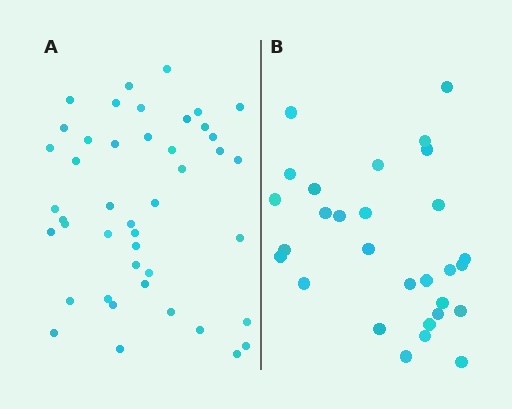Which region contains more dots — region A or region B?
Region A (the left region) has more dots.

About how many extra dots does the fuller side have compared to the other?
Region A has approximately 15 more dots than region B.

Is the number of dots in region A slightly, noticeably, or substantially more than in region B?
Region A has substantially more. The ratio is roughly 1.5 to 1.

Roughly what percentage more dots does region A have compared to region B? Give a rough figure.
About 50% more.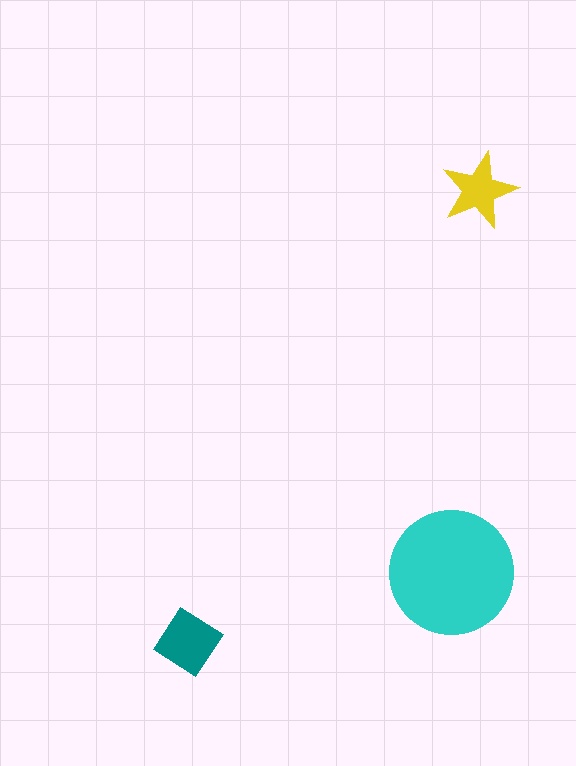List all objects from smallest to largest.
The yellow star, the teal diamond, the cyan circle.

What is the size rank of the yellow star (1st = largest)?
3rd.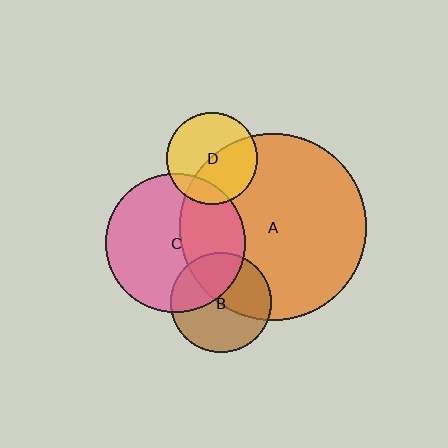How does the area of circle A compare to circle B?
Approximately 3.5 times.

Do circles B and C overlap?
Yes.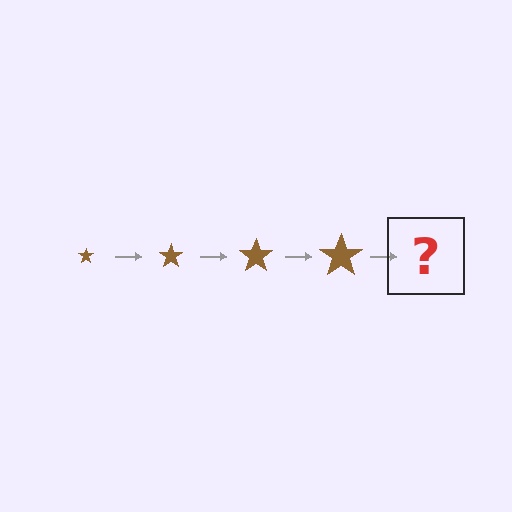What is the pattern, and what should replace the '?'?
The pattern is that the star gets progressively larger each step. The '?' should be a brown star, larger than the previous one.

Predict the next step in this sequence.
The next step is a brown star, larger than the previous one.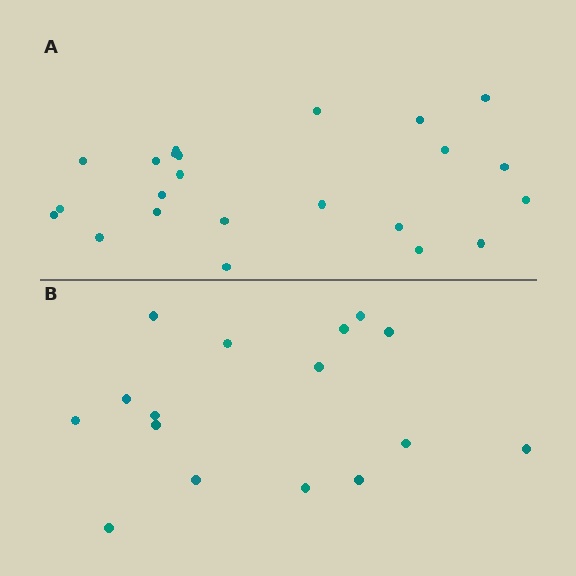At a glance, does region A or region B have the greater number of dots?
Region A (the top region) has more dots.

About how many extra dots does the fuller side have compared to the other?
Region A has roughly 8 or so more dots than region B.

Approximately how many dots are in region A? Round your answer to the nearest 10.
About 20 dots. (The exact count is 23, which rounds to 20.)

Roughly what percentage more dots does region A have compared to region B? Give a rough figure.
About 45% more.